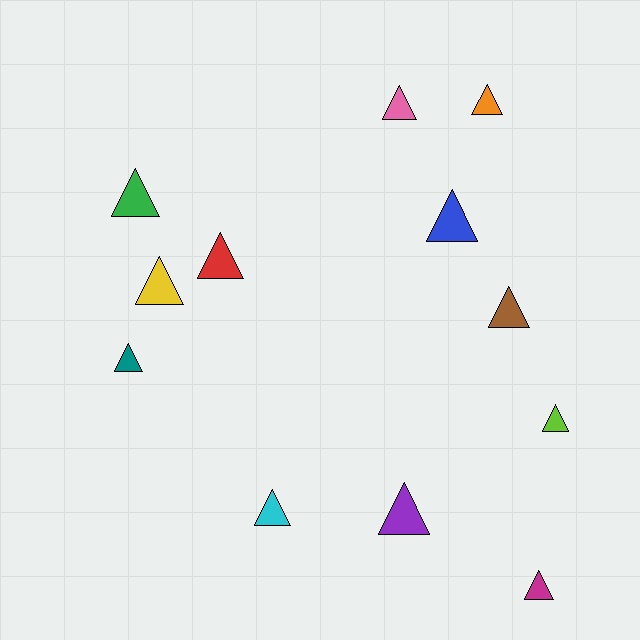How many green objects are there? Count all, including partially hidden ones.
There is 1 green object.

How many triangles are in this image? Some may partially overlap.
There are 12 triangles.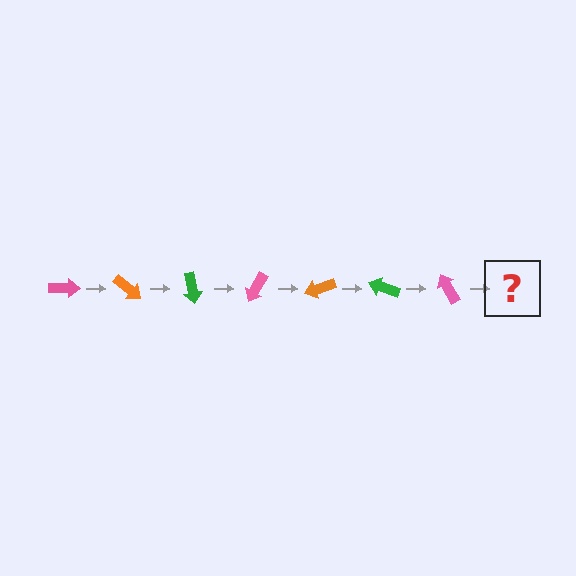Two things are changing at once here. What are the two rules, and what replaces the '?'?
The two rules are that it rotates 40 degrees each step and the color cycles through pink, orange, and green. The '?' should be an orange arrow, rotated 280 degrees from the start.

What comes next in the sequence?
The next element should be an orange arrow, rotated 280 degrees from the start.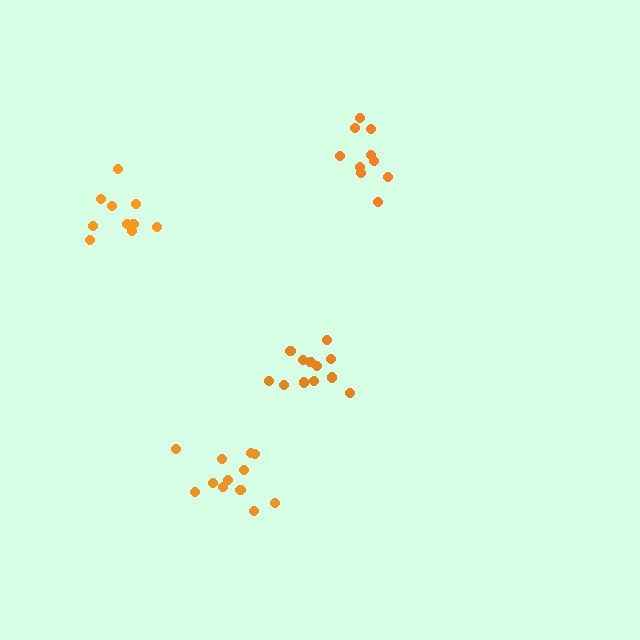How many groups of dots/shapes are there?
There are 4 groups.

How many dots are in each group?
Group 1: 12 dots, Group 2: 10 dots, Group 3: 10 dots, Group 4: 12 dots (44 total).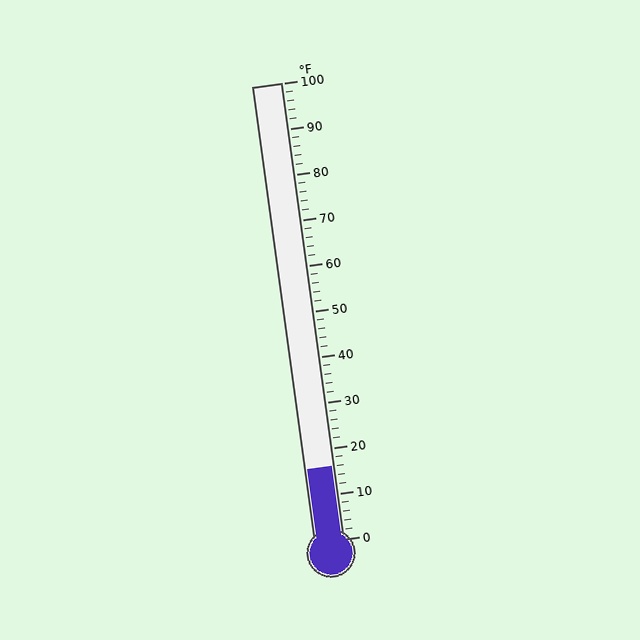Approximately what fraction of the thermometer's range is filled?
The thermometer is filled to approximately 15% of its range.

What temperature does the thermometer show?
The thermometer shows approximately 16°F.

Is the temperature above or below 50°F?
The temperature is below 50°F.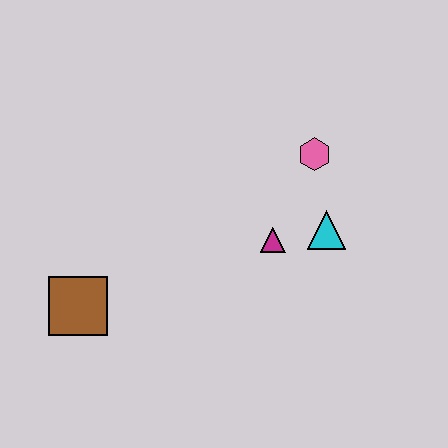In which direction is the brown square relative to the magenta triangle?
The brown square is to the left of the magenta triangle.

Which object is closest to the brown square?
The magenta triangle is closest to the brown square.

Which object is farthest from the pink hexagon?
The brown square is farthest from the pink hexagon.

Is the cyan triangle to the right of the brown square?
Yes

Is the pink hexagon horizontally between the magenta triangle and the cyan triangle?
Yes